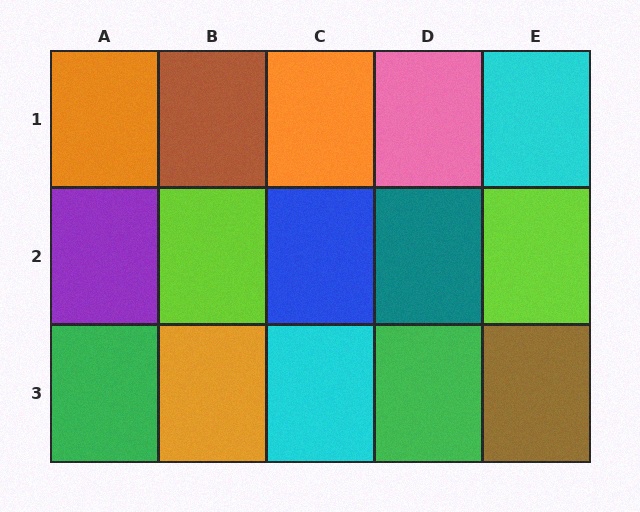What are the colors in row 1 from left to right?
Orange, brown, orange, pink, cyan.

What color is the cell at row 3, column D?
Green.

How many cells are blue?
1 cell is blue.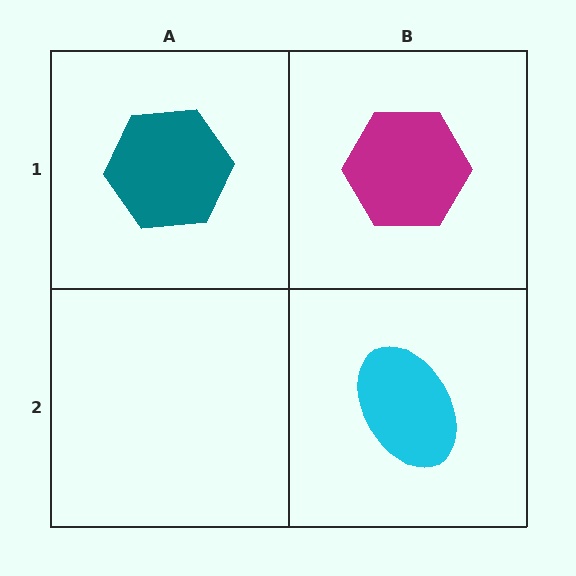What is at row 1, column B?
A magenta hexagon.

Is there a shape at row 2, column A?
No, that cell is empty.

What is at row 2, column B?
A cyan ellipse.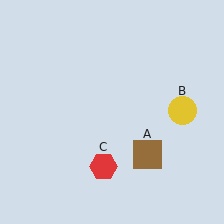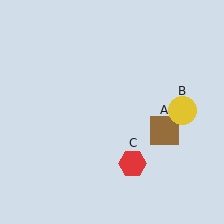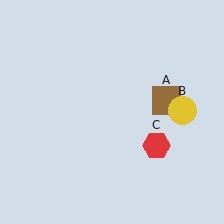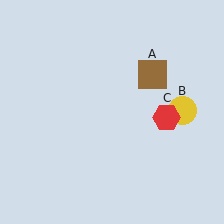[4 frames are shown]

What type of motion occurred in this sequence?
The brown square (object A), red hexagon (object C) rotated counterclockwise around the center of the scene.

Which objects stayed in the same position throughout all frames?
Yellow circle (object B) remained stationary.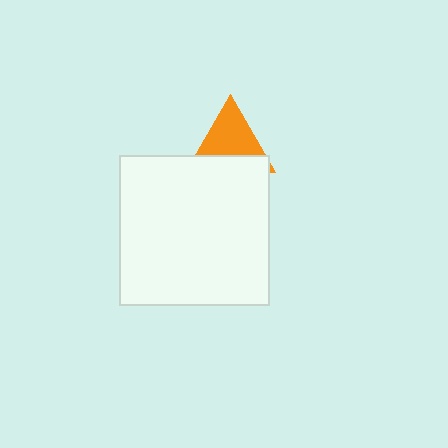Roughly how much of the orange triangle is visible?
About half of it is visible (roughly 61%).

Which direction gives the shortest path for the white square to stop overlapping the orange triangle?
Moving down gives the shortest separation.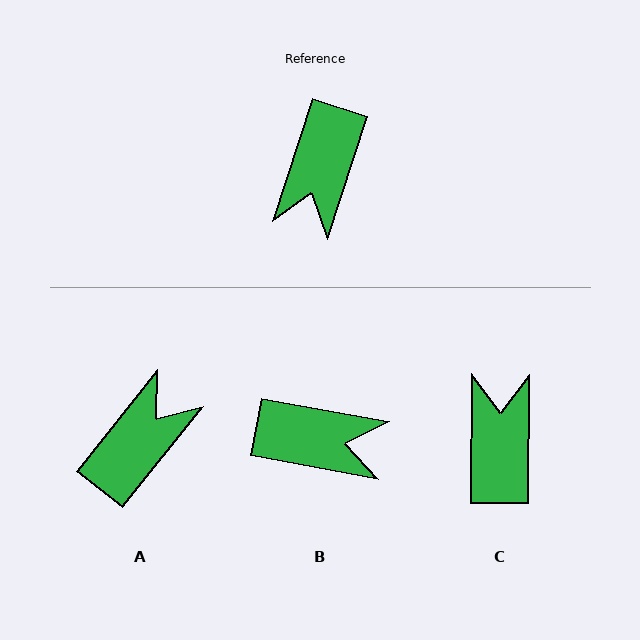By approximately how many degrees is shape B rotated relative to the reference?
Approximately 98 degrees counter-clockwise.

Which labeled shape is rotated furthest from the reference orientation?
C, about 162 degrees away.